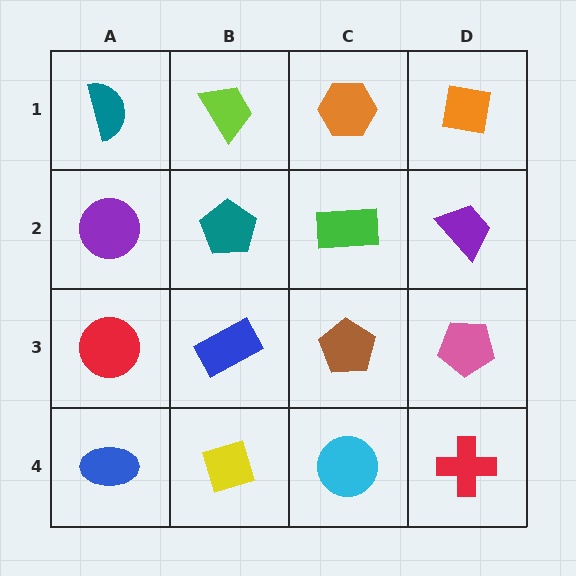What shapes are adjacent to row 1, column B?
A teal pentagon (row 2, column B), a teal semicircle (row 1, column A), an orange hexagon (row 1, column C).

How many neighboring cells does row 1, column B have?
3.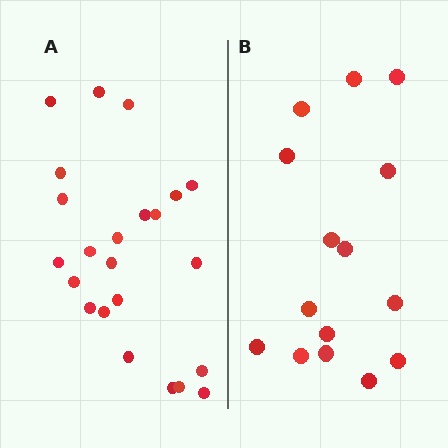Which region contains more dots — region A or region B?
Region A (the left region) has more dots.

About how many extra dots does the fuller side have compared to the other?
Region A has roughly 8 or so more dots than region B.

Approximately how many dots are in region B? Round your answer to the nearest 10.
About 20 dots. (The exact count is 15, which rounds to 20.)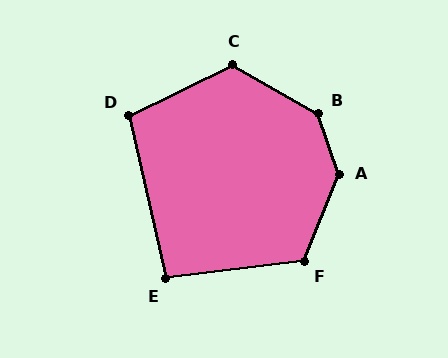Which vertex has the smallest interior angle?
E, at approximately 96 degrees.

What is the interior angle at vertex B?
Approximately 138 degrees (obtuse).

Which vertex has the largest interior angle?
A, at approximately 140 degrees.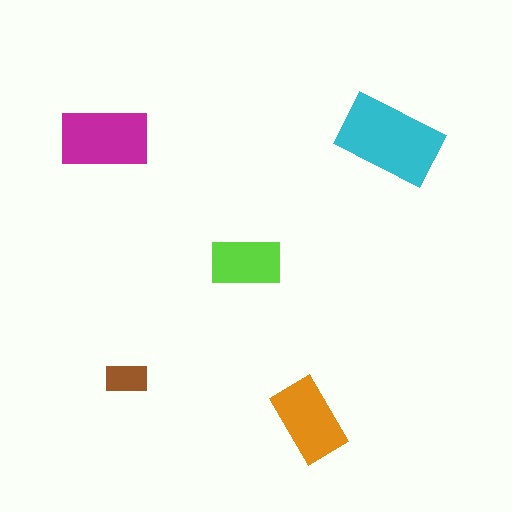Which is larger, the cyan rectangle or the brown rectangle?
The cyan one.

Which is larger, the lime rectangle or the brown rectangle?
The lime one.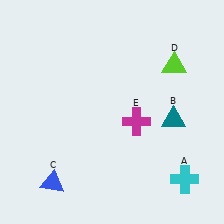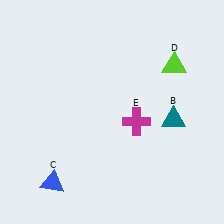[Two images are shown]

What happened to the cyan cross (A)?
The cyan cross (A) was removed in Image 2. It was in the bottom-right area of Image 1.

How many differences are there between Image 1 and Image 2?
There is 1 difference between the two images.